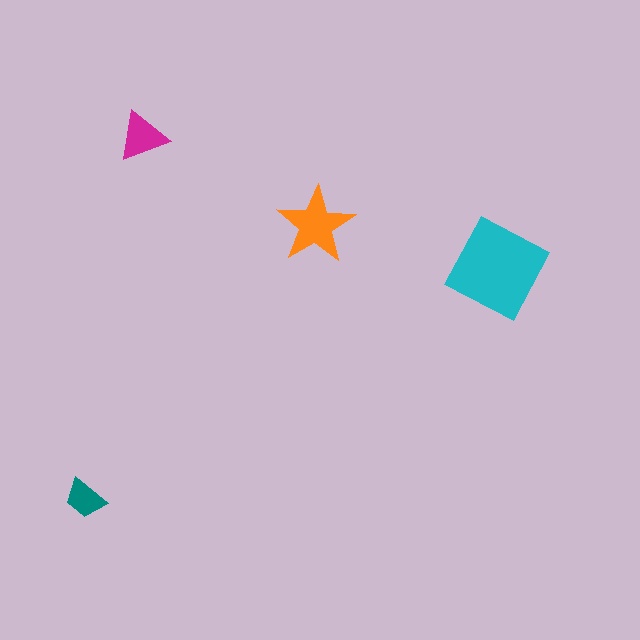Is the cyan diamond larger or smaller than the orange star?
Larger.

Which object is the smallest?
The teal trapezoid.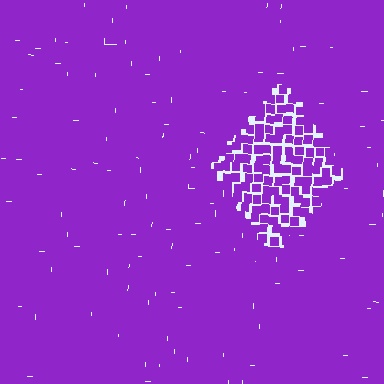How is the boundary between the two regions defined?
The boundary is defined by a change in element density (approximately 2.1x ratio). All elements are the same color, size, and shape.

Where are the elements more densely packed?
The elements are more densely packed outside the diamond boundary.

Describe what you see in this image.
The image contains small purple elements arranged at two different densities. A diamond-shaped region is visible where the elements are less densely packed than the surrounding area.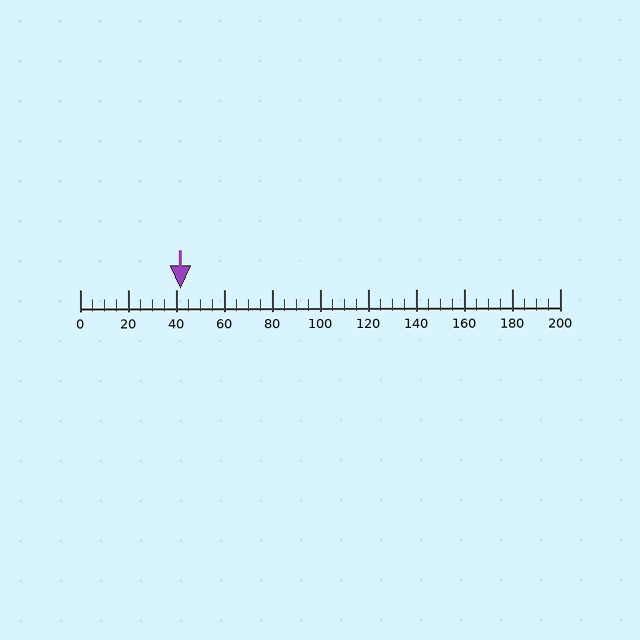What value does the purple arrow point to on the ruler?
The purple arrow points to approximately 42.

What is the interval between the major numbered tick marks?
The major tick marks are spaced 20 units apart.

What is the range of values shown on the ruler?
The ruler shows values from 0 to 200.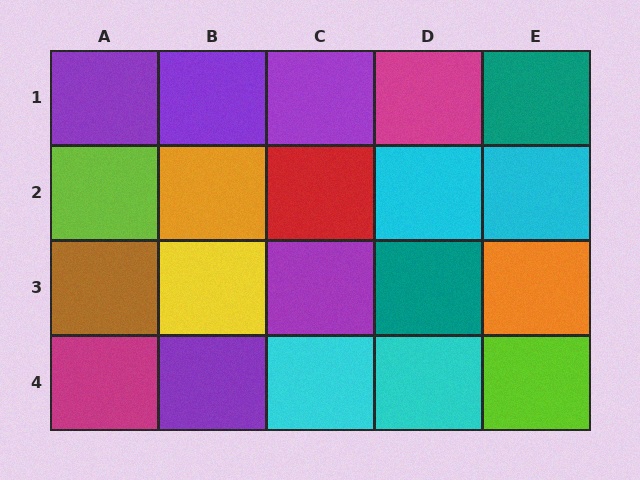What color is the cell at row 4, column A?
Magenta.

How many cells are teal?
2 cells are teal.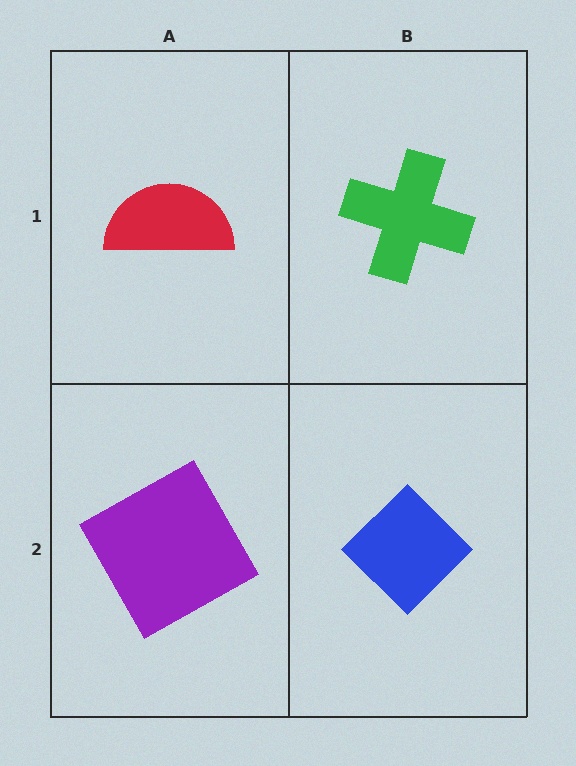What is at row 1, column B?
A green cross.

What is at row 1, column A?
A red semicircle.